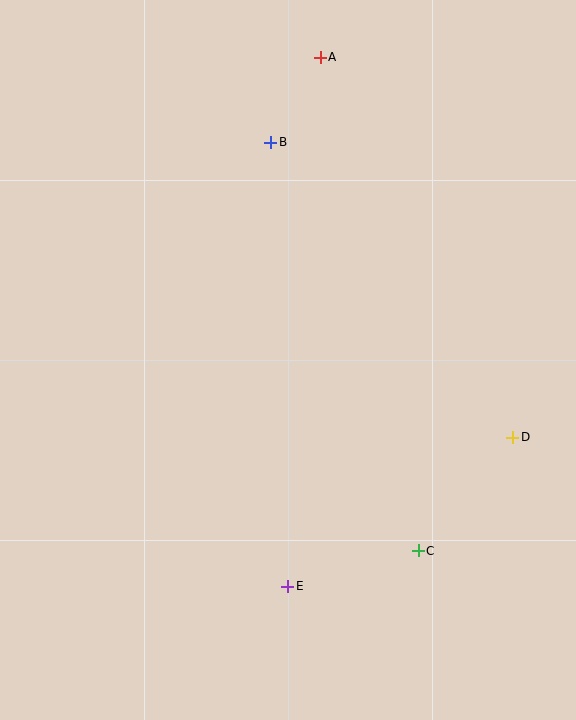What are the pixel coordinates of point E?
Point E is at (288, 586).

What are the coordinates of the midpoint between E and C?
The midpoint between E and C is at (353, 569).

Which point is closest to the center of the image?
Point B at (271, 142) is closest to the center.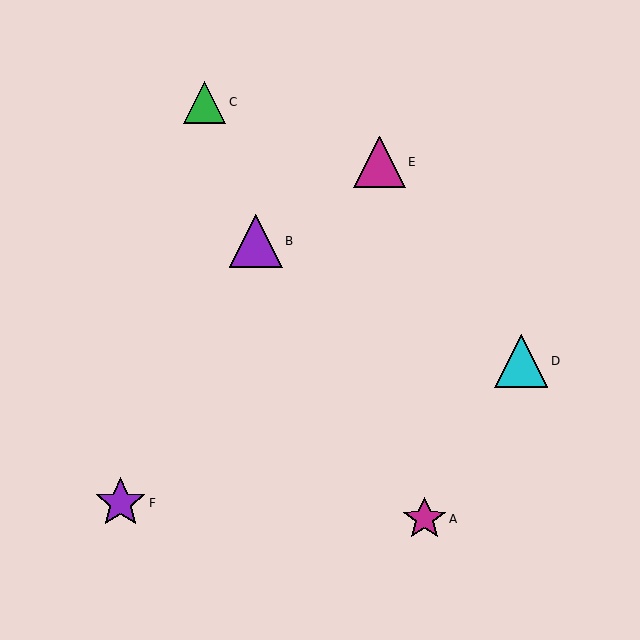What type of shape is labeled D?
Shape D is a cyan triangle.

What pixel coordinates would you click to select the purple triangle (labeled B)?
Click at (256, 241) to select the purple triangle B.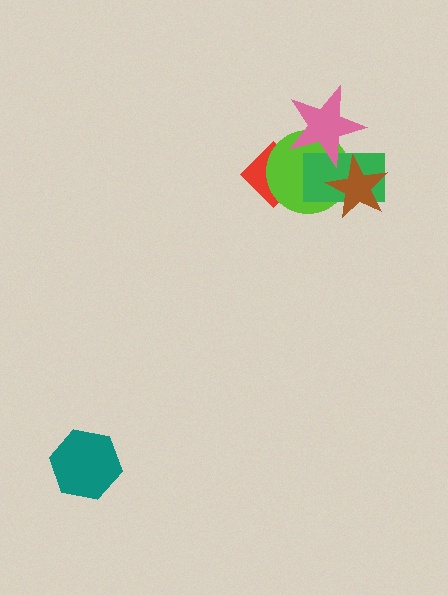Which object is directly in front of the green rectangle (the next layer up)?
The brown star is directly in front of the green rectangle.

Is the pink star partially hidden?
No, no other shape covers it.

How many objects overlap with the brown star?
2 objects overlap with the brown star.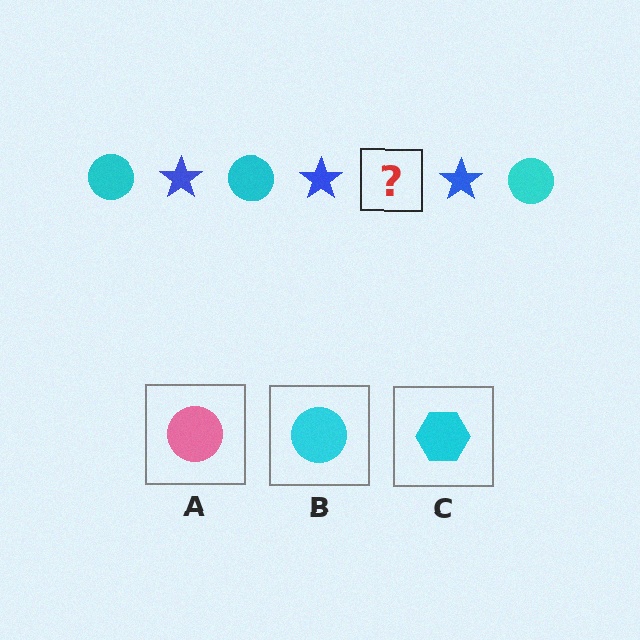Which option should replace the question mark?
Option B.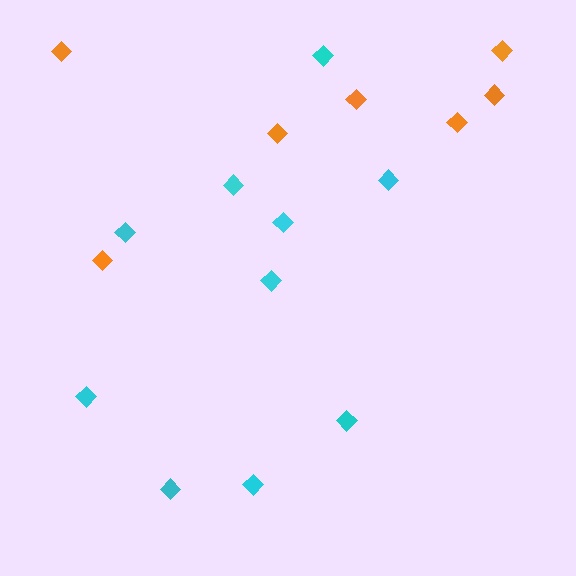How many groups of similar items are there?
There are 2 groups: one group of orange diamonds (7) and one group of cyan diamonds (10).